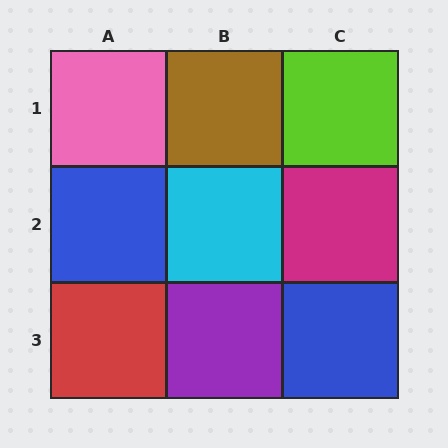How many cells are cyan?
1 cell is cyan.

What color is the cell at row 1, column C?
Lime.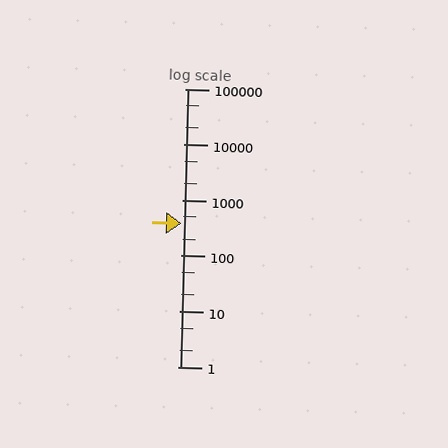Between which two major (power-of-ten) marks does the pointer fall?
The pointer is between 100 and 1000.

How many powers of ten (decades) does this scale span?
The scale spans 5 decades, from 1 to 100000.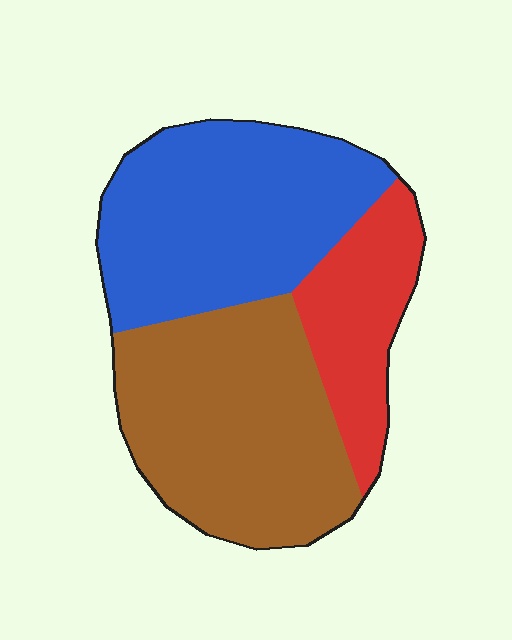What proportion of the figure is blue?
Blue takes up about two fifths (2/5) of the figure.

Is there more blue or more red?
Blue.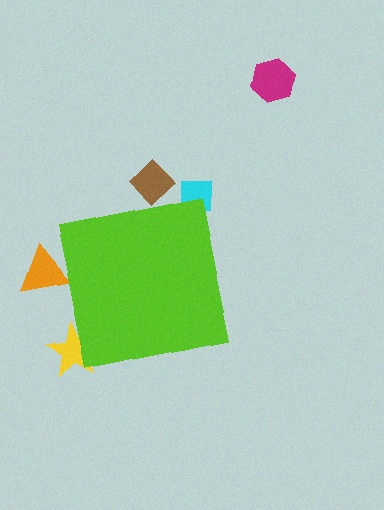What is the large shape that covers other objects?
A lime square.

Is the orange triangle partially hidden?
Yes, the orange triangle is partially hidden behind the lime square.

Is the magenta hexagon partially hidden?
No, the magenta hexagon is fully visible.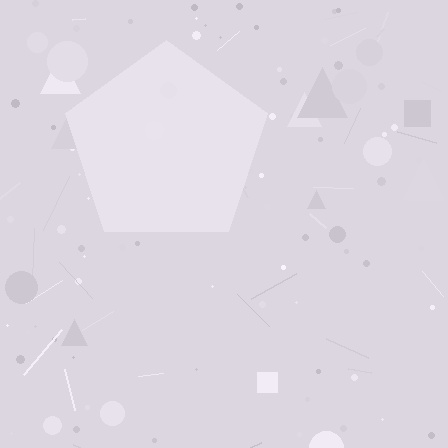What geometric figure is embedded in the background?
A pentagon is embedded in the background.